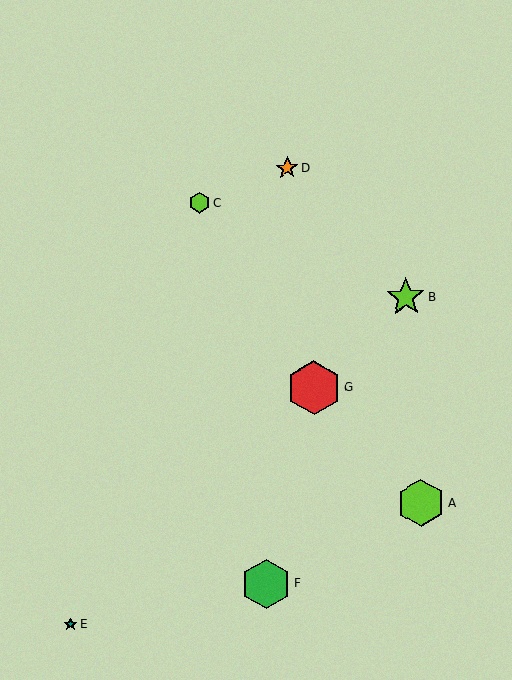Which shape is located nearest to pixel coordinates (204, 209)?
The lime hexagon (labeled C) at (199, 202) is nearest to that location.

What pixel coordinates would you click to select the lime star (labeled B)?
Click at (406, 297) to select the lime star B.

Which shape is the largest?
The red hexagon (labeled G) is the largest.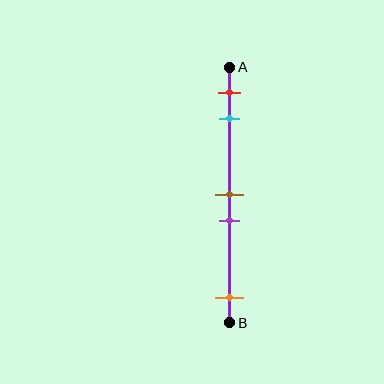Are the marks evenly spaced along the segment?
No, the marks are not evenly spaced.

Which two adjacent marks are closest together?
The brown and purple marks are the closest adjacent pair.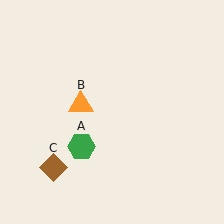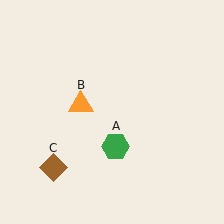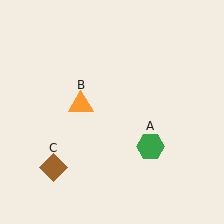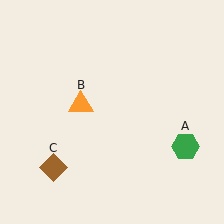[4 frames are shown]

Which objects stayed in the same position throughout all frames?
Orange triangle (object B) and brown diamond (object C) remained stationary.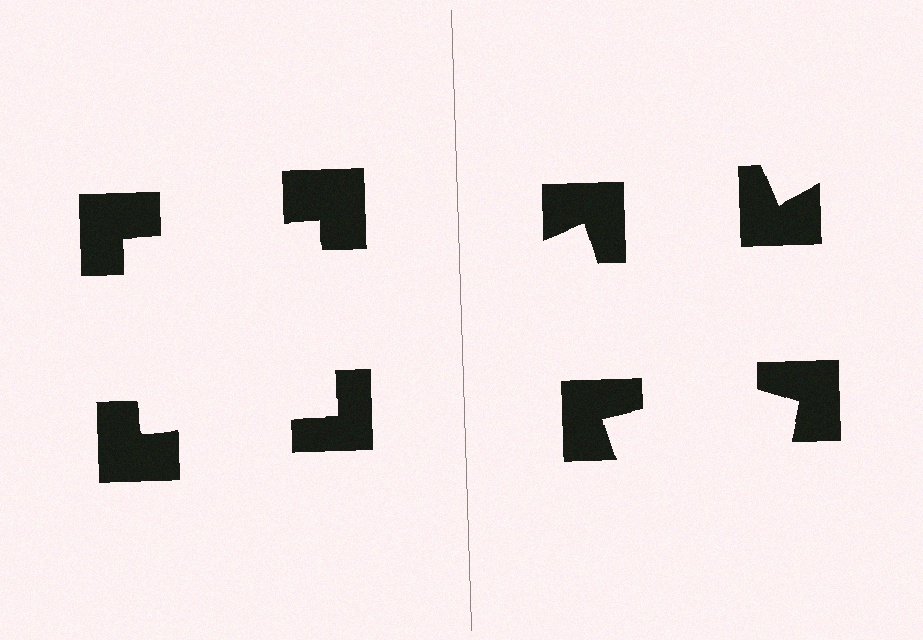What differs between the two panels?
The notched squares are positioned identically on both sides; only the wedge orientations differ. On the left they align to a square; on the right they are misaligned.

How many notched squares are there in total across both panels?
8 — 4 on each side.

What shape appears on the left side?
An illusory square.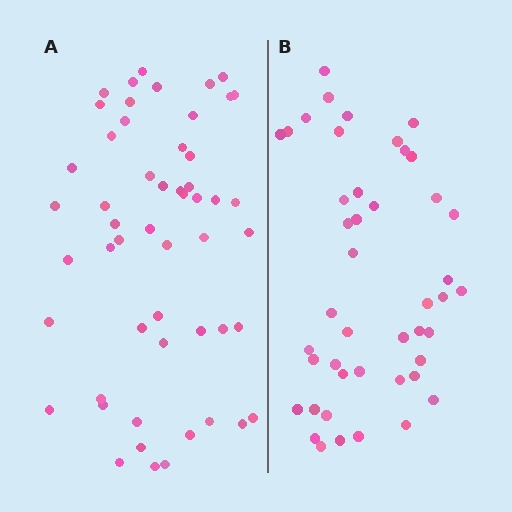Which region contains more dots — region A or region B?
Region A (the left region) has more dots.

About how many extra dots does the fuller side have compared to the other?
Region A has roughly 8 or so more dots than region B.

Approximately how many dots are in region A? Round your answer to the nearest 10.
About 50 dots. (The exact count is 53, which rounds to 50.)